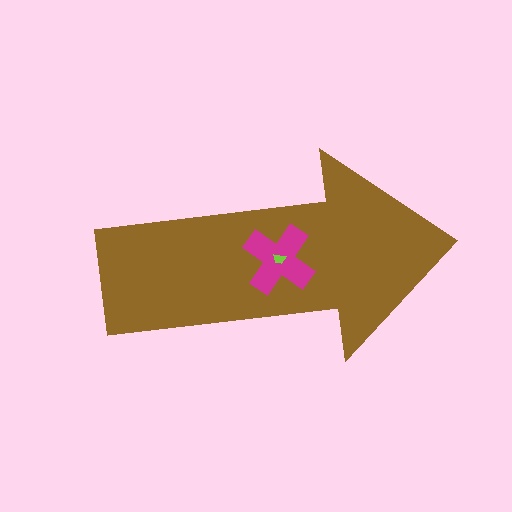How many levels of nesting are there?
3.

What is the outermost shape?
The brown arrow.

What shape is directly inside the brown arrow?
The magenta cross.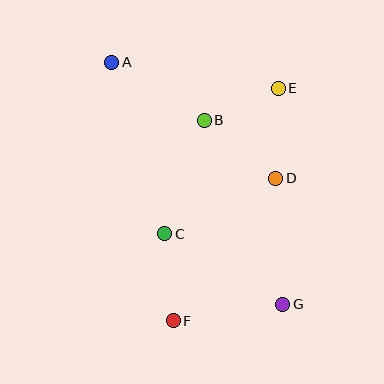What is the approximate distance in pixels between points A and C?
The distance between A and C is approximately 179 pixels.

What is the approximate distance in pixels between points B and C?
The distance between B and C is approximately 120 pixels.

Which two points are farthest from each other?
Points A and G are farthest from each other.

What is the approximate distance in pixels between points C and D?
The distance between C and D is approximately 124 pixels.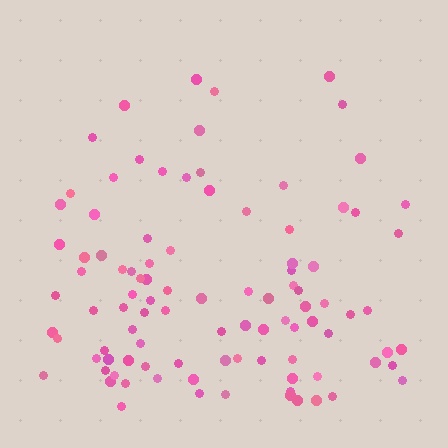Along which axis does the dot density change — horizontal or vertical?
Vertical.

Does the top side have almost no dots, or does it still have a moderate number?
Still a moderate number, just noticeably fewer than the bottom.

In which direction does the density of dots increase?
From top to bottom, with the bottom side densest.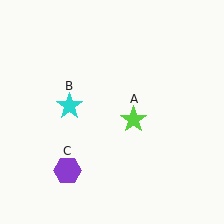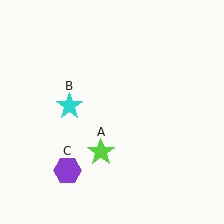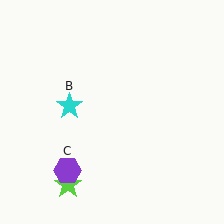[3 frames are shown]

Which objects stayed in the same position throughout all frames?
Cyan star (object B) and purple hexagon (object C) remained stationary.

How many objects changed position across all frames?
1 object changed position: lime star (object A).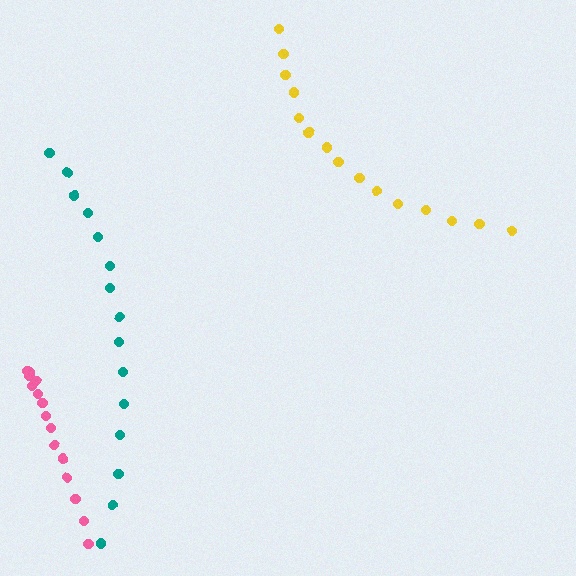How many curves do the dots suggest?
There are 3 distinct paths.